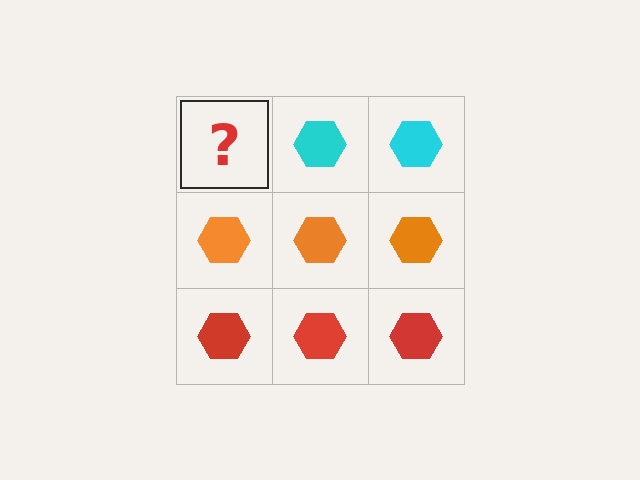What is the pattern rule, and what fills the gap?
The rule is that each row has a consistent color. The gap should be filled with a cyan hexagon.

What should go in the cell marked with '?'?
The missing cell should contain a cyan hexagon.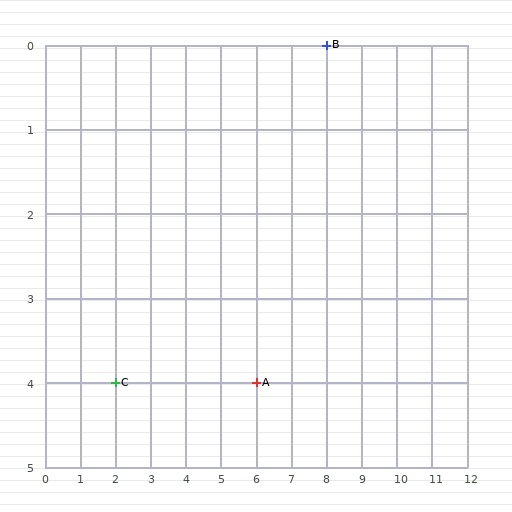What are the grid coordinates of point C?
Point C is at grid coordinates (2, 4).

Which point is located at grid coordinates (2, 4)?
Point C is at (2, 4).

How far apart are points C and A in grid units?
Points C and A are 4 columns apart.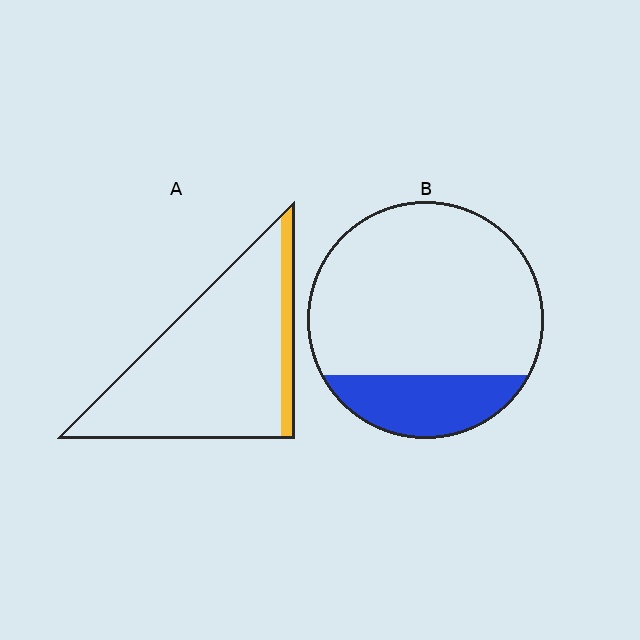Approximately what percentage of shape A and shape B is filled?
A is approximately 10% and B is approximately 20%.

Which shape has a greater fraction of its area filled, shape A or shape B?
Shape B.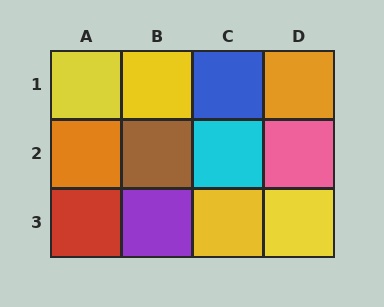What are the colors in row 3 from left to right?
Red, purple, yellow, yellow.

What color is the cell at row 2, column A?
Orange.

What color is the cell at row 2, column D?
Pink.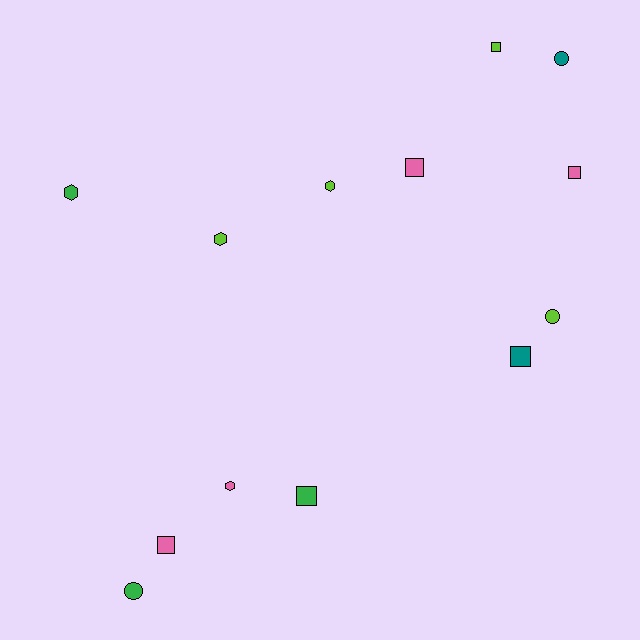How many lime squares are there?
There is 1 lime square.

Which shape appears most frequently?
Square, with 6 objects.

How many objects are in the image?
There are 13 objects.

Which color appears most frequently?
Pink, with 4 objects.